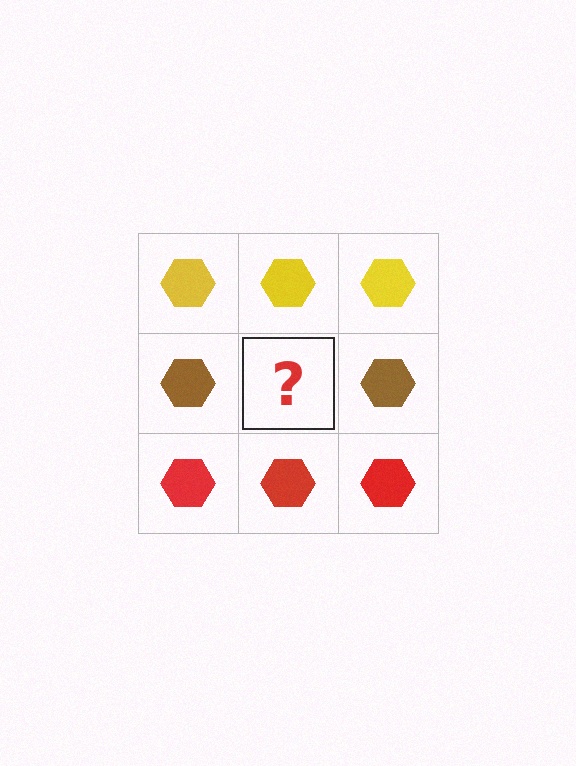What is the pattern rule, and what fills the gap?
The rule is that each row has a consistent color. The gap should be filled with a brown hexagon.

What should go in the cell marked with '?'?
The missing cell should contain a brown hexagon.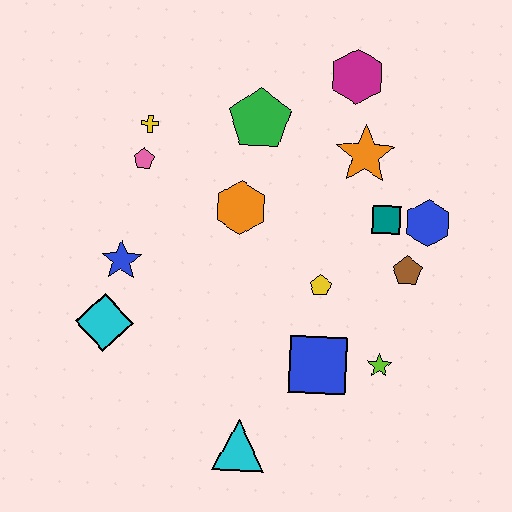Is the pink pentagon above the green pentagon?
No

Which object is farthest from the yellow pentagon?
The yellow cross is farthest from the yellow pentagon.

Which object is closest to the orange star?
The teal square is closest to the orange star.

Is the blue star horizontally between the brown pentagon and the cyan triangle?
No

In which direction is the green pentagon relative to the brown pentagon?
The green pentagon is to the left of the brown pentagon.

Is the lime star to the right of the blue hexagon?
No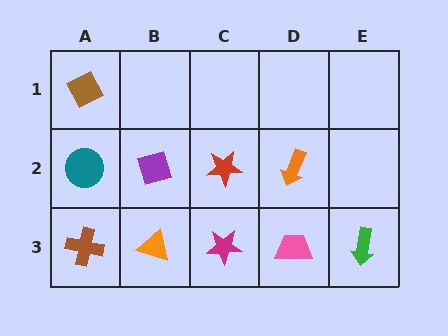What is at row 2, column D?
An orange arrow.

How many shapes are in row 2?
4 shapes.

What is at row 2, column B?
A purple diamond.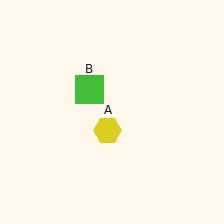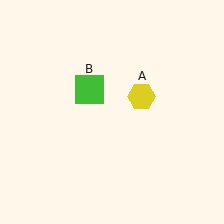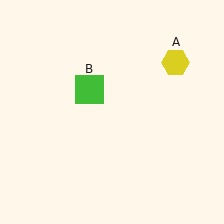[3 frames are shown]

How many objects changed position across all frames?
1 object changed position: yellow hexagon (object A).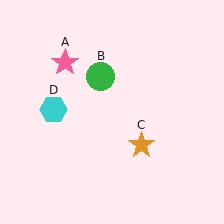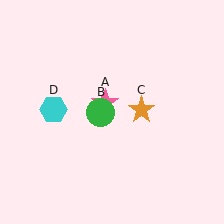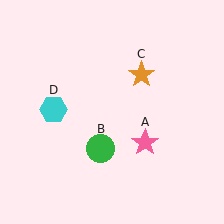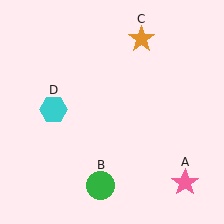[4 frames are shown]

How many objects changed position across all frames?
3 objects changed position: pink star (object A), green circle (object B), orange star (object C).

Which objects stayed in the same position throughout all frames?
Cyan hexagon (object D) remained stationary.